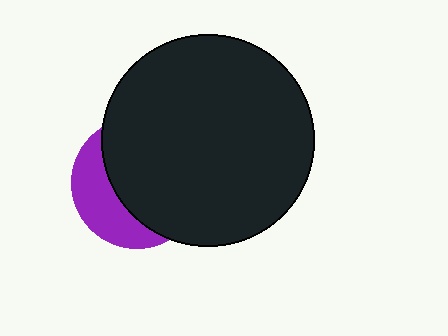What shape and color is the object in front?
The object in front is a black circle.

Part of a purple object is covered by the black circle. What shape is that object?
It is a circle.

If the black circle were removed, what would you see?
You would see the complete purple circle.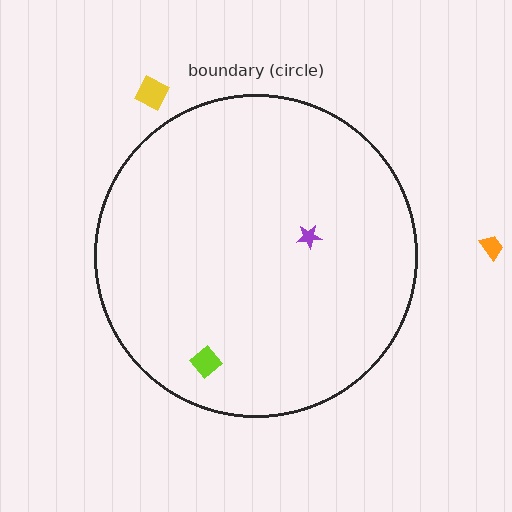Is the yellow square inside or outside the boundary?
Outside.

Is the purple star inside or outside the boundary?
Inside.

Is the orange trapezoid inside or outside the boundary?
Outside.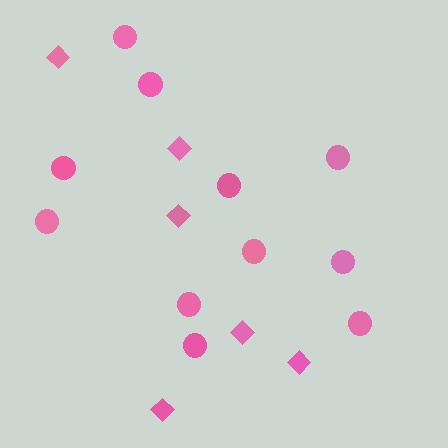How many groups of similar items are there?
There are 2 groups: one group of diamonds (6) and one group of circles (11).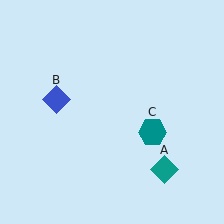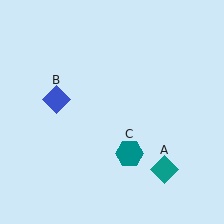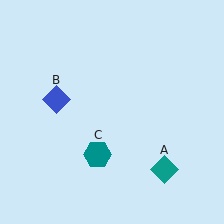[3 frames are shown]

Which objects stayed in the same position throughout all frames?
Teal diamond (object A) and blue diamond (object B) remained stationary.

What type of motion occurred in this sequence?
The teal hexagon (object C) rotated clockwise around the center of the scene.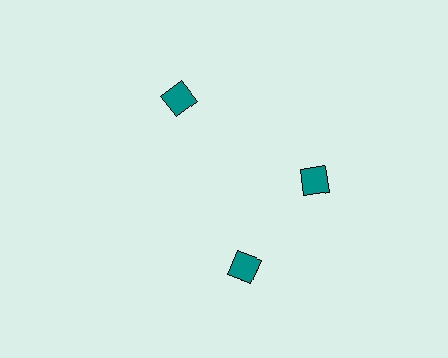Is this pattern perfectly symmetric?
No. The 3 teal diamonds are arranged in a ring, but one element near the 7 o'clock position is rotated out of alignment along the ring, breaking the 3-fold rotational symmetry.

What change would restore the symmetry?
The symmetry would be restored by rotating it back into even spacing with its neighbors so that all 3 diamonds sit at equal angles and equal distance from the center.